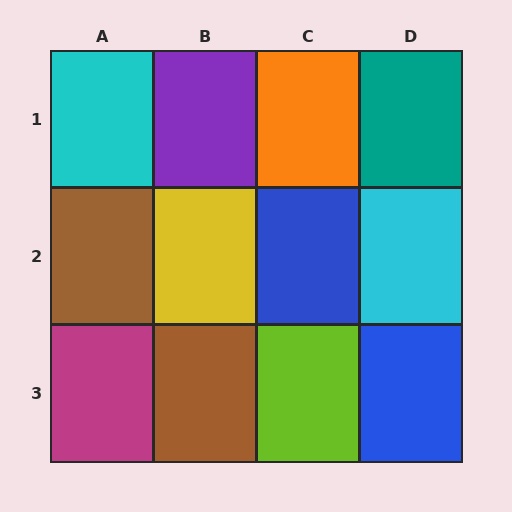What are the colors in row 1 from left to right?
Cyan, purple, orange, teal.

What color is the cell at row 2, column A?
Brown.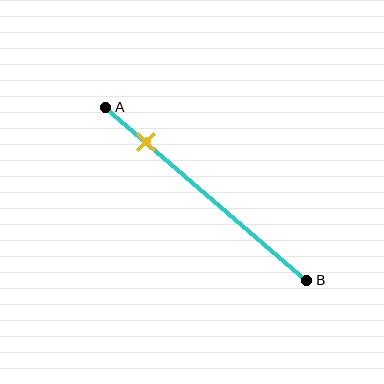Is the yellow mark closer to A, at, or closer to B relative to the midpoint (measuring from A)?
The yellow mark is closer to point A than the midpoint of segment AB.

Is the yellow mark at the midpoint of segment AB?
No, the mark is at about 20% from A, not at the 50% midpoint.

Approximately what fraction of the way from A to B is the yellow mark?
The yellow mark is approximately 20% of the way from A to B.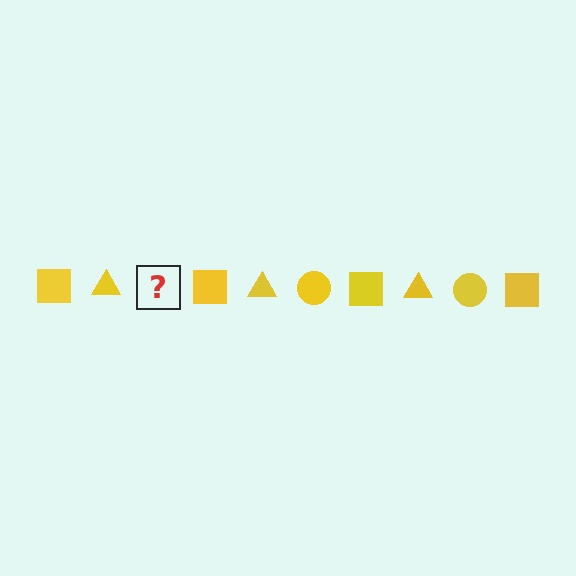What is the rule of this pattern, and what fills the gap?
The rule is that the pattern cycles through square, triangle, circle shapes in yellow. The gap should be filled with a yellow circle.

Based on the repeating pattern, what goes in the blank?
The blank should be a yellow circle.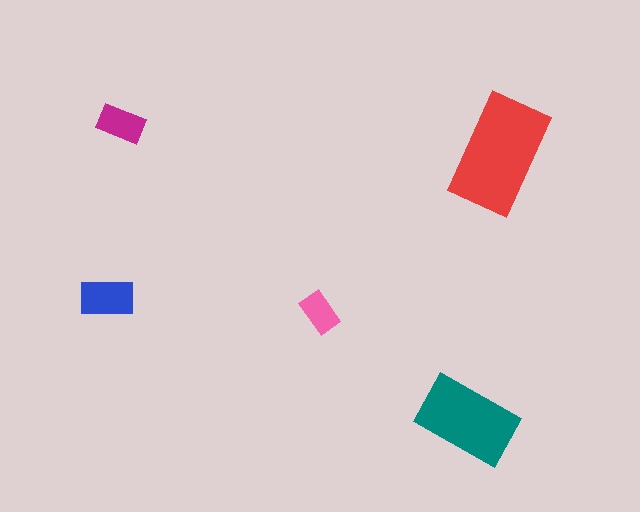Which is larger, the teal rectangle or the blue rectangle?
The teal one.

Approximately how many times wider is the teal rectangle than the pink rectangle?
About 2.5 times wider.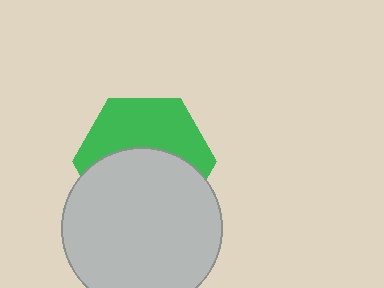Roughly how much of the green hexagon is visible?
About half of it is visible (roughly 46%).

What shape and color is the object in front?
The object in front is a light gray circle.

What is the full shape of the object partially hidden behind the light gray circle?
The partially hidden object is a green hexagon.